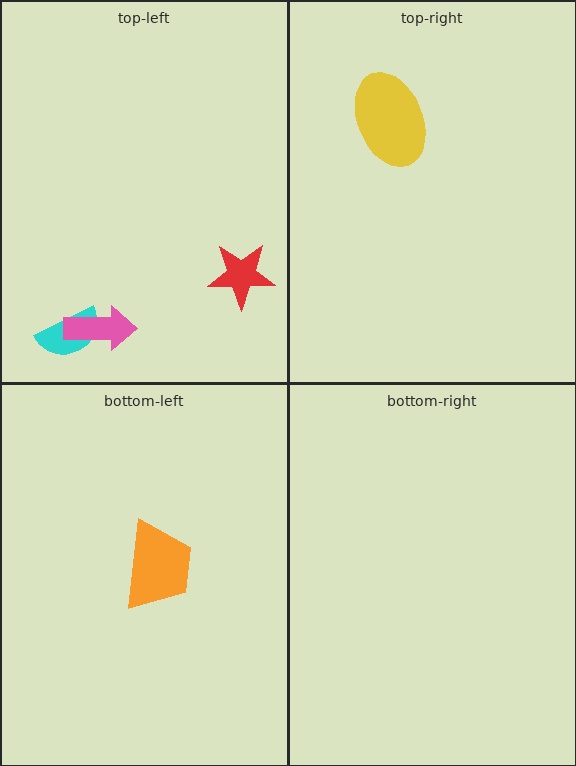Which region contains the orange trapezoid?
The bottom-left region.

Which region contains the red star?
The top-left region.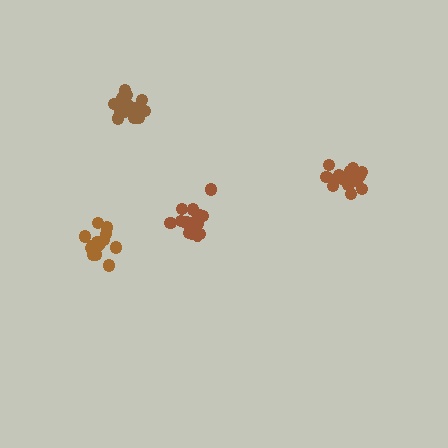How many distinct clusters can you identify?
There are 4 distinct clusters.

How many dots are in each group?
Group 1: 15 dots, Group 2: 18 dots, Group 3: 13 dots, Group 4: 16 dots (62 total).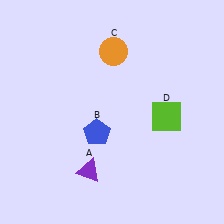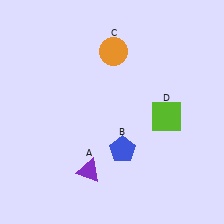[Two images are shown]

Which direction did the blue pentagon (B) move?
The blue pentagon (B) moved right.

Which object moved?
The blue pentagon (B) moved right.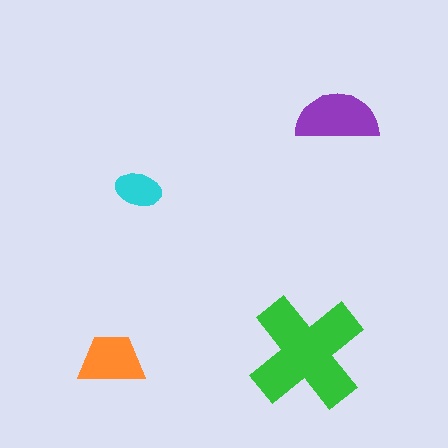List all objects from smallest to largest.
The cyan ellipse, the orange trapezoid, the purple semicircle, the green cross.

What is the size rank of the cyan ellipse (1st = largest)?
4th.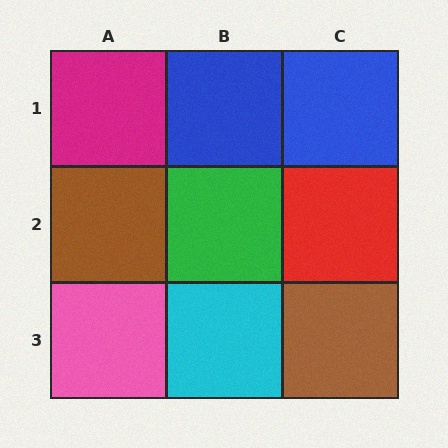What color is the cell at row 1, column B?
Blue.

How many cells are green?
1 cell is green.